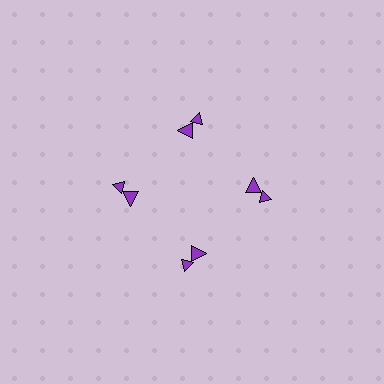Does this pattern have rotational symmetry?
Yes, this pattern has 4-fold rotational symmetry. It looks the same after rotating 90 degrees around the center.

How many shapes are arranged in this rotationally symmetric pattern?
There are 8 shapes, arranged in 4 groups of 2.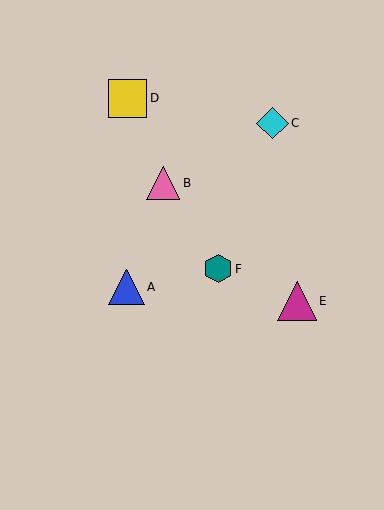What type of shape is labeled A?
Shape A is a blue triangle.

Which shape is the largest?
The magenta triangle (labeled E) is the largest.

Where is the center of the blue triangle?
The center of the blue triangle is at (127, 287).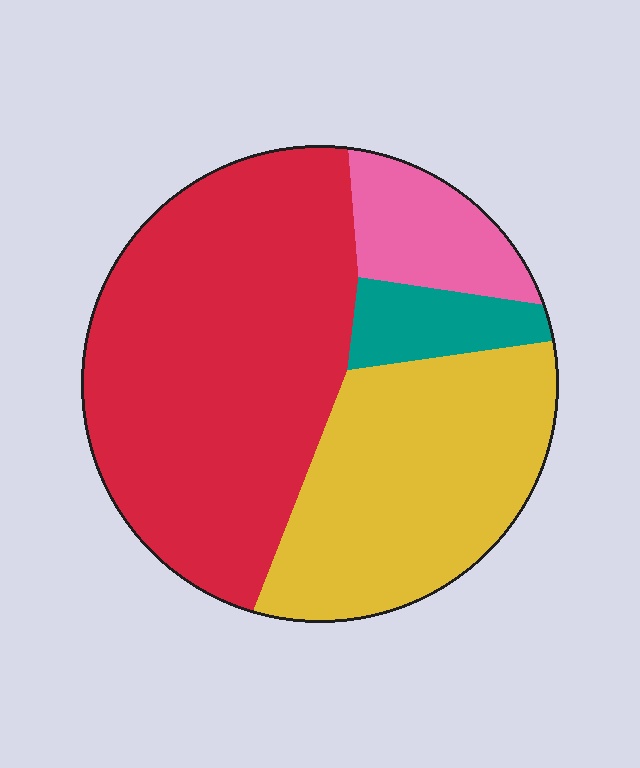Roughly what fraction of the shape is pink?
Pink takes up about one tenth (1/10) of the shape.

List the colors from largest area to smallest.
From largest to smallest: red, yellow, pink, teal.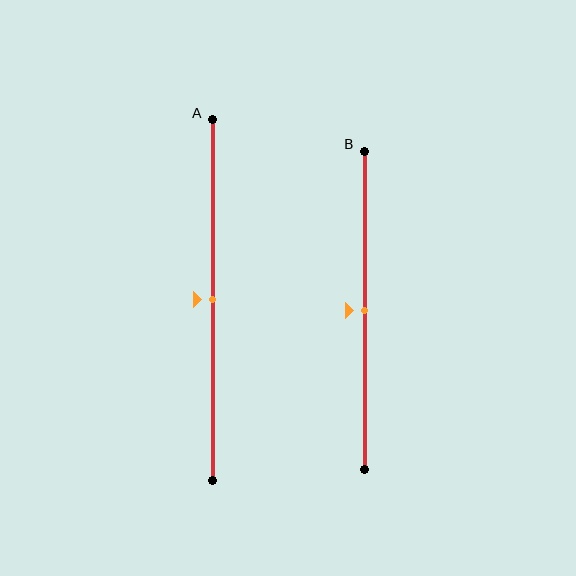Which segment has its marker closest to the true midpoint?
Segment A has its marker closest to the true midpoint.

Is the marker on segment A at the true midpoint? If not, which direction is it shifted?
Yes, the marker on segment A is at the true midpoint.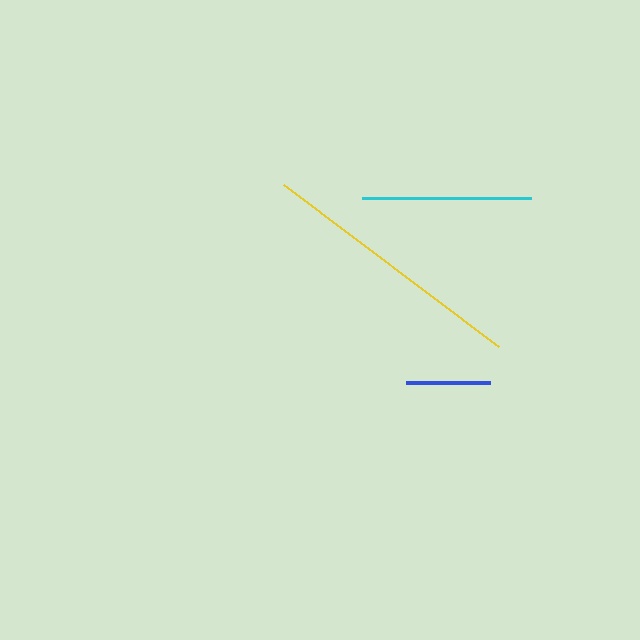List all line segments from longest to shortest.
From longest to shortest: yellow, cyan, blue.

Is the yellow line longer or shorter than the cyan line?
The yellow line is longer than the cyan line.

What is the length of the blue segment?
The blue segment is approximately 84 pixels long.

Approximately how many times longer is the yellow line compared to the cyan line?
The yellow line is approximately 1.6 times the length of the cyan line.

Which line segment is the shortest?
The blue line is the shortest at approximately 84 pixels.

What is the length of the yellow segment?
The yellow segment is approximately 269 pixels long.